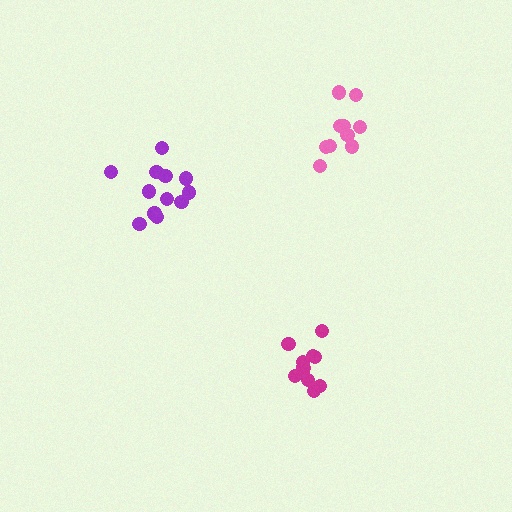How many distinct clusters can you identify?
There are 3 distinct clusters.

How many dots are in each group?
Group 1: 12 dots, Group 2: 12 dots, Group 3: 10 dots (34 total).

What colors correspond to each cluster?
The clusters are colored: purple, magenta, pink.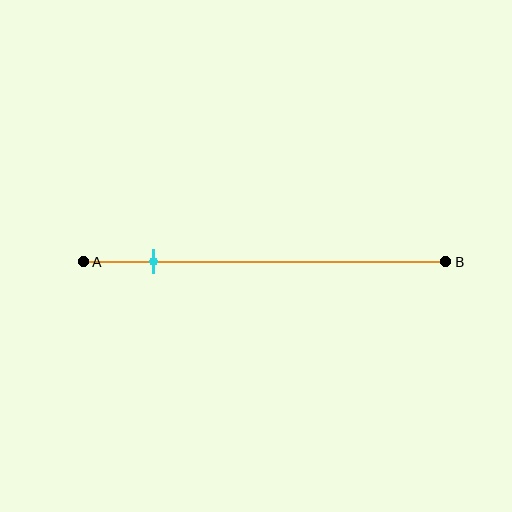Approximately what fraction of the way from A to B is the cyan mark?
The cyan mark is approximately 20% of the way from A to B.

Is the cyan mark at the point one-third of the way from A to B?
No, the mark is at about 20% from A, not at the 33% one-third point.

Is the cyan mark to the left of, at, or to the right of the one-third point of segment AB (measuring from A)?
The cyan mark is to the left of the one-third point of segment AB.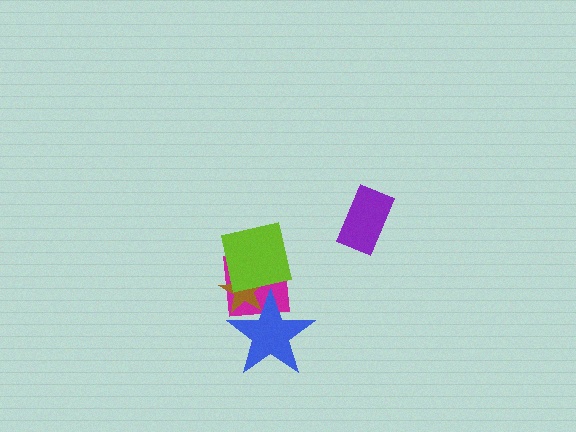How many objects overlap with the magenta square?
3 objects overlap with the magenta square.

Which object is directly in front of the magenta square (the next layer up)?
The brown star is directly in front of the magenta square.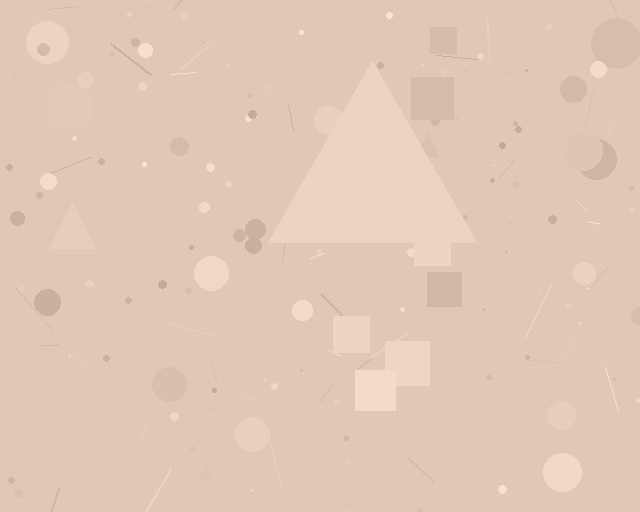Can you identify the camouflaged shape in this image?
The camouflaged shape is a triangle.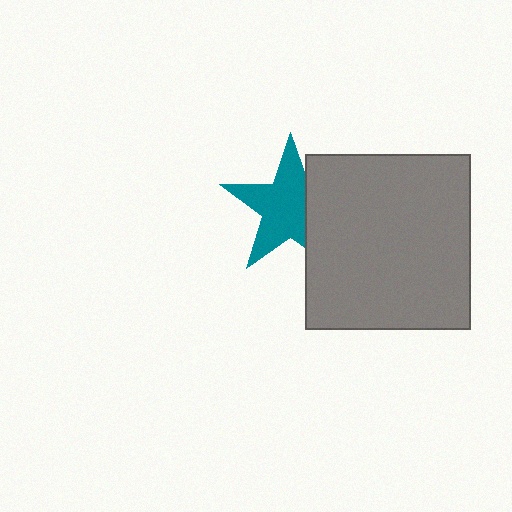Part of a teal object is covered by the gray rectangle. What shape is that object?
It is a star.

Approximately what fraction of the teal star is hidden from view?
Roughly 31% of the teal star is hidden behind the gray rectangle.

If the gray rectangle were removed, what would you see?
You would see the complete teal star.